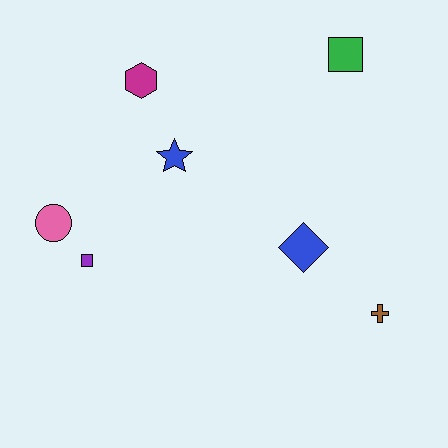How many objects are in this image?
There are 7 objects.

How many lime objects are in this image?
There are no lime objects.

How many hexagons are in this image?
There is 1 hexagon.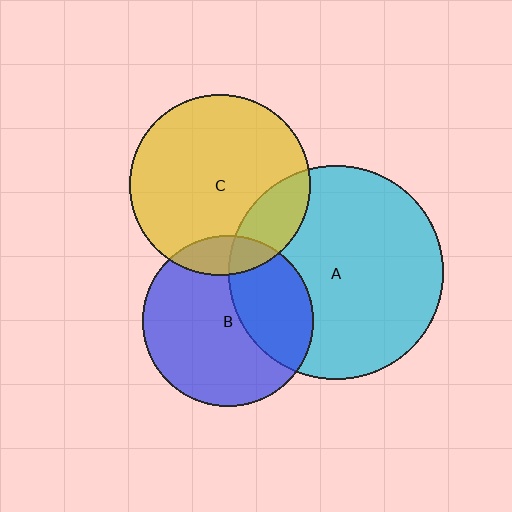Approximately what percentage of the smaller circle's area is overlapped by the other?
Approximately 20%.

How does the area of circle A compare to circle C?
Approximately 1.4 times.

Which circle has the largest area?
Circle A (cyan).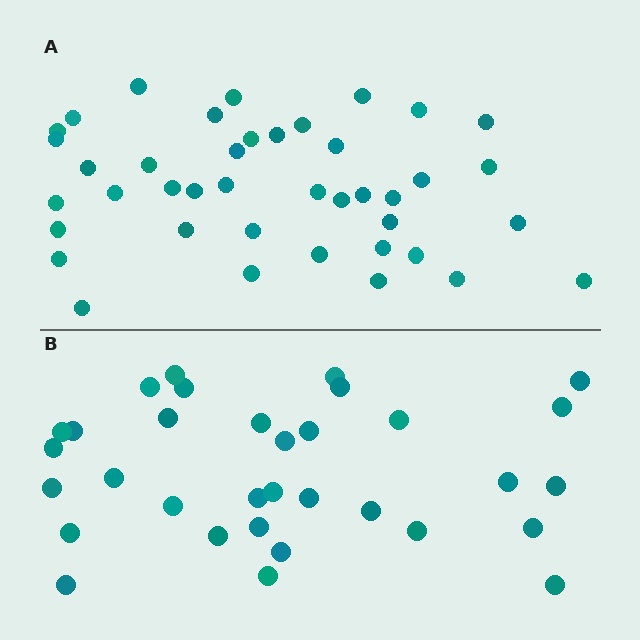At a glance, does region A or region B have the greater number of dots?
Region A (the top region) has more dots.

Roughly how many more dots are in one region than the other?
Region A has roughly 8 or so more dots than region B.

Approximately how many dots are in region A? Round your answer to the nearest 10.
About 40 dots. (The exact count is 41, which rounds to 40.)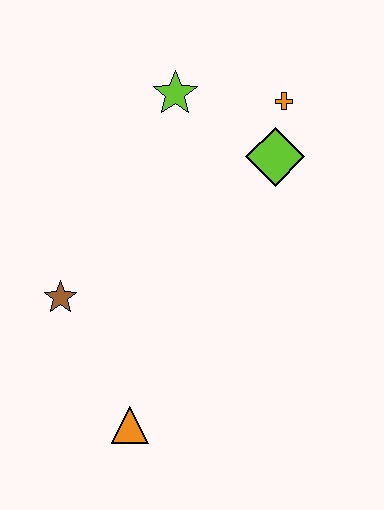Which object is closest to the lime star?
The orange cross is closest to the lime star.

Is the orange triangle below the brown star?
Yes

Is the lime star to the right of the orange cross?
No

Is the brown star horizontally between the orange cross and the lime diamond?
No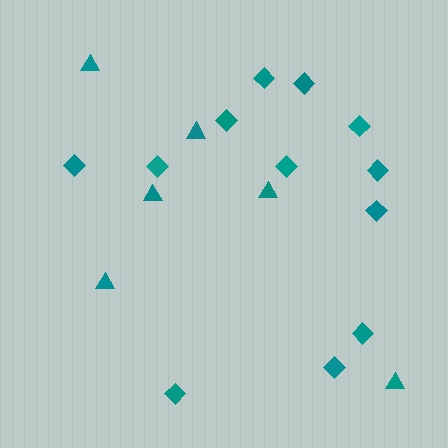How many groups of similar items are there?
There are 2 groups: one group of diamonds (12) and one group of triangles (6).